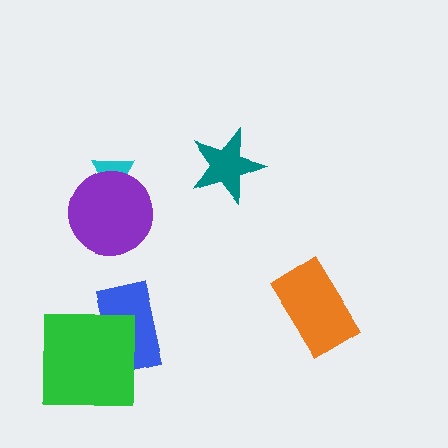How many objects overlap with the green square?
1 object overlaps with the green square.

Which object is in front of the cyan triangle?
The purple circle is in front of the cyan triangle.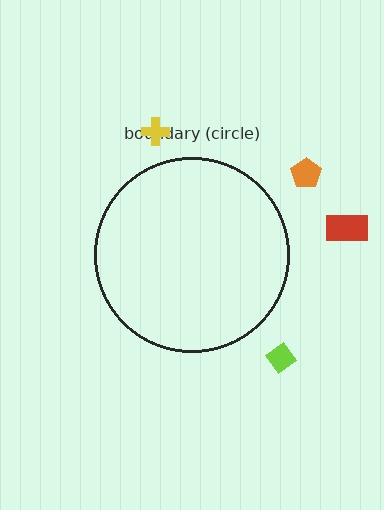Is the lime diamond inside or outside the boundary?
Outside.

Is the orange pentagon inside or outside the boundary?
Outside.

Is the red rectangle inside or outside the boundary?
Outside.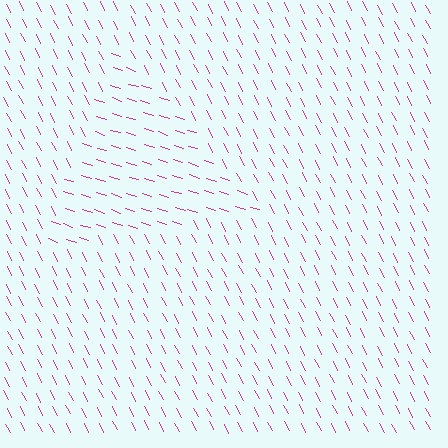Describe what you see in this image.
The image is filled with small magenta line segments. A triangle region in the image has lines oriented differently from the surrounding lines, creating a visible texture boundary.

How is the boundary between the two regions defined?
The boundary is defined purely by a change in line orientation (approximately 45 degrees difference). All lines are the same color and thickness.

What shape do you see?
I see a triangle.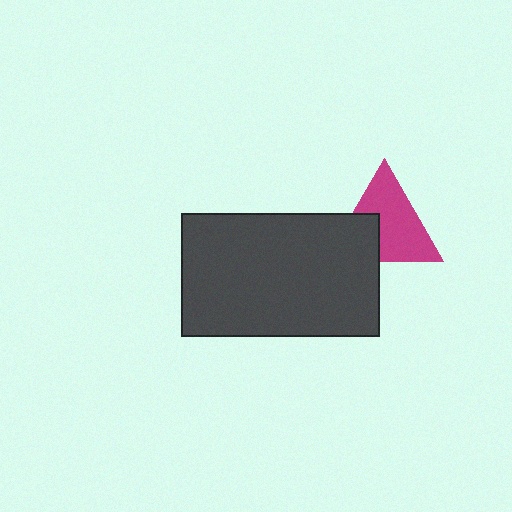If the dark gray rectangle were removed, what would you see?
You would see the complete magenta triangle.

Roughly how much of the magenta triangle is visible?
Most of it is visible (roughly 68%).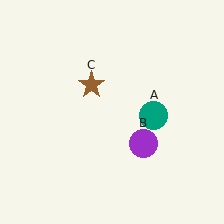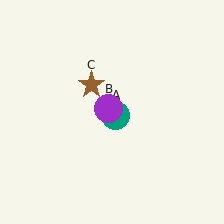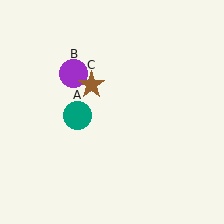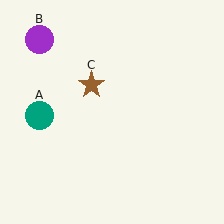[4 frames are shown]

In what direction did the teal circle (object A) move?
The teal circle (object A) moved left.